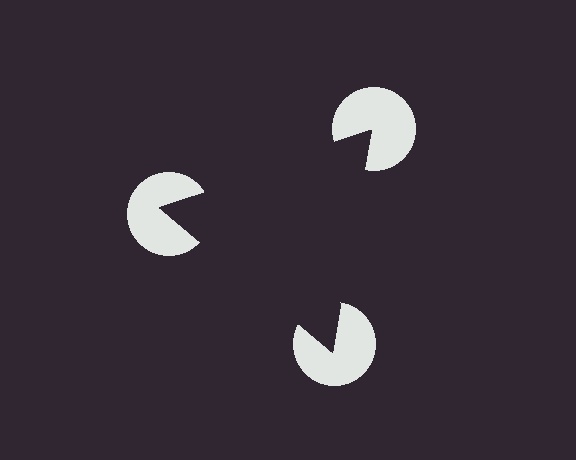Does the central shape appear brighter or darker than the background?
It typically appears slightly darker than the background, even though no actual brightness change is drawn.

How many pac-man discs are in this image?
There are 3 — one at each vertex of the illusory triangle.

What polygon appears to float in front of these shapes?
An illusory triangle — its edges are inferred from the aligned wedge cuts in the pac-man discs, not physically drawn.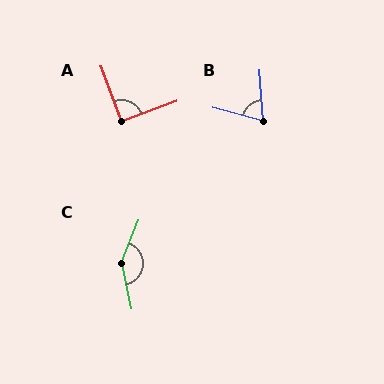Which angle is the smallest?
B, at approximately 70 degrees.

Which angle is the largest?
C, at approximately 146 degrees.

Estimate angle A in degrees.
Approximately 89 degrees.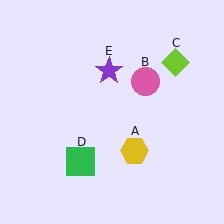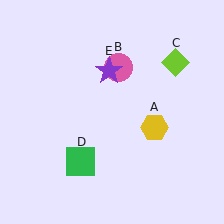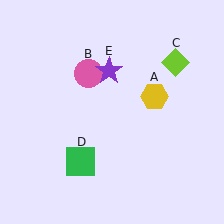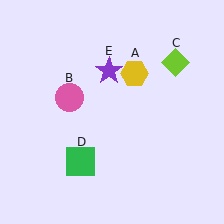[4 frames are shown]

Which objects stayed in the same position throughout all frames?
Lime diamond (object C) and green square (object D) and purple star (object E) remained stationary.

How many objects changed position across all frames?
2 objects changed position: yellow hexagon (object A), pink circle (object B).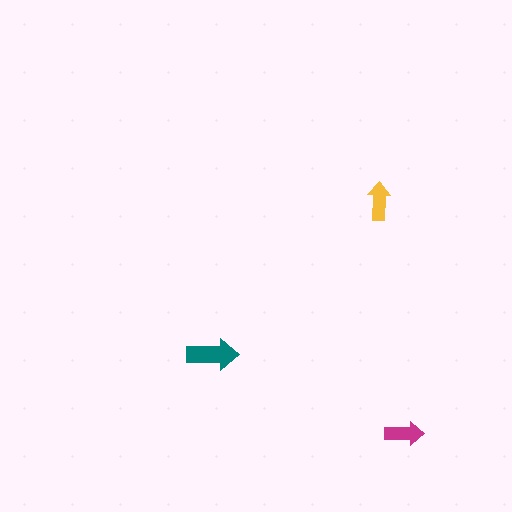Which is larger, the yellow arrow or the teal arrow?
The teal one.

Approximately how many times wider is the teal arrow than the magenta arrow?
About 1.5 times wider.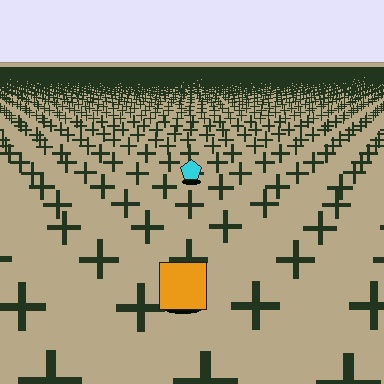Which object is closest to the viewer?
The orange square is closest. The texture marks near it are larger and more spread out.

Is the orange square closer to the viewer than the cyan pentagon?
Yes. The orange square is closer — you can tell from the texture gradient: the ground texture is coarser near it.